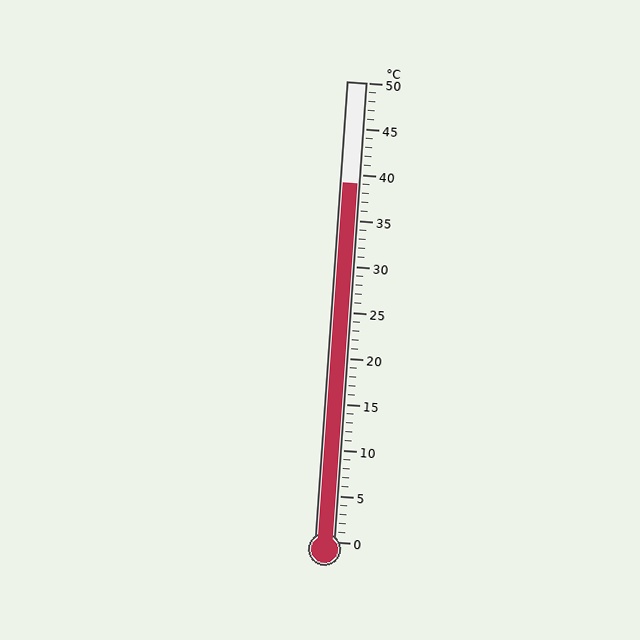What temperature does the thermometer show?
The thermometer shows approximately 39°C.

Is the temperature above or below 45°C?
The temperature is below 45°C.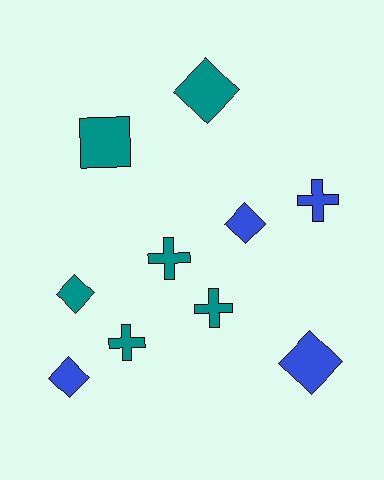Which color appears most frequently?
Teal, with 6 objects.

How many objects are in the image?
There are 10 objects.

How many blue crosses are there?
There is 1 blue cross.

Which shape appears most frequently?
Diamond, with 5 objects.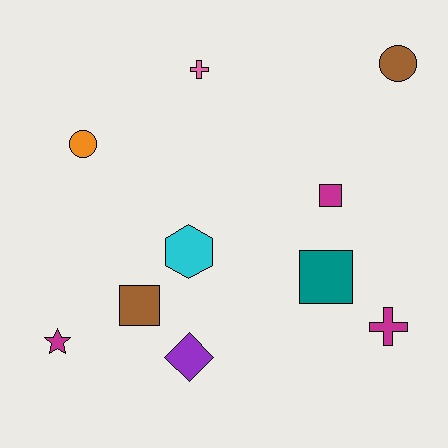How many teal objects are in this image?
There is 1 teal object.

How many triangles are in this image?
There are no triangles.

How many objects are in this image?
There are 10 objects.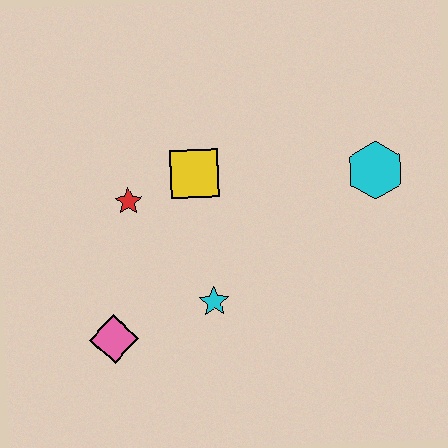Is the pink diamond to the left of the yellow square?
Yes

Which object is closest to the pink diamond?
The cyan star is closest to the pink diamond.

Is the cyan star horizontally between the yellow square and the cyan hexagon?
Yes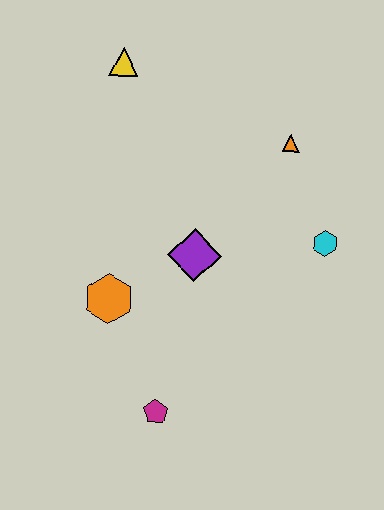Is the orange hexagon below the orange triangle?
Yes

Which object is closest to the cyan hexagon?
The orange triangle is closest to the cyan hexagon.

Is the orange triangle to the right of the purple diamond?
Yes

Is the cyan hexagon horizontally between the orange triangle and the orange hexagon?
No